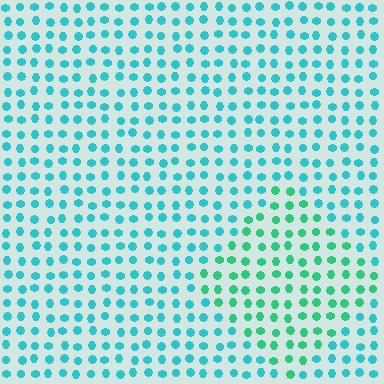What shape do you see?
I see a diamond.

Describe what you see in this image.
The image is filled with small cyan elements in a uniform arrangement. A diamond-shaped region is visible where the elements are tinted to a slightly different hue, forming a subtle color boundary.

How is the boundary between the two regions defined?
The boundary is defined purely by a slight shift in hue (about 32 degrees). Spacing, size, and orientation are identical on both sides.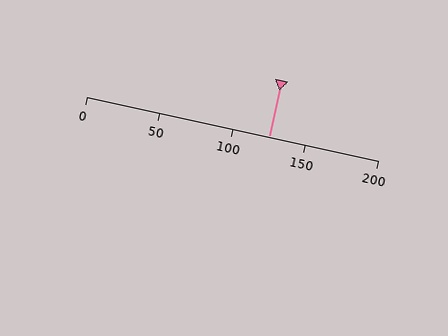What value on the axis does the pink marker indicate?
The marker indicates approximately 125.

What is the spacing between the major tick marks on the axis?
The major ticks are spaced 50 apart.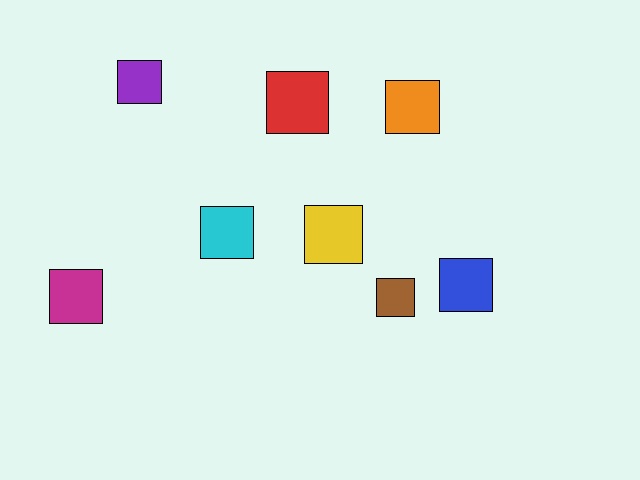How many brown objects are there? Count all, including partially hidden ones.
There is 1 brown object.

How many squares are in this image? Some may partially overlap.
There are 8 squares.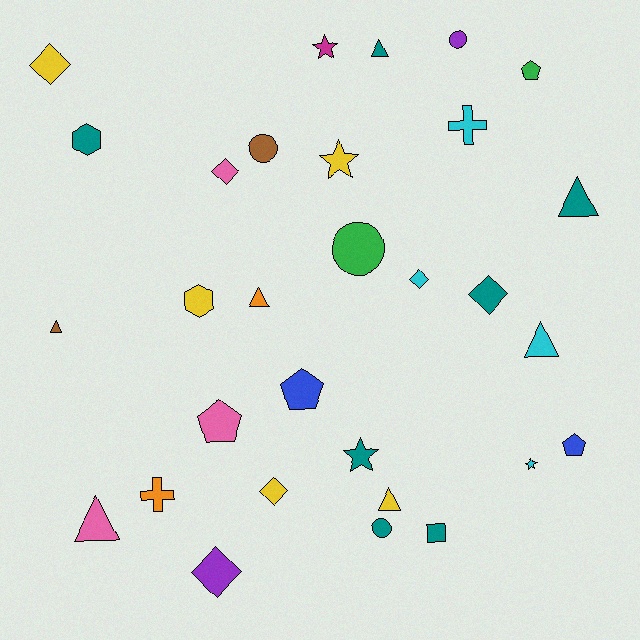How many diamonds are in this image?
There are 6 diamonds.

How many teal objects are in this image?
There are 7 teal objects.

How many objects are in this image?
There are 30 objects.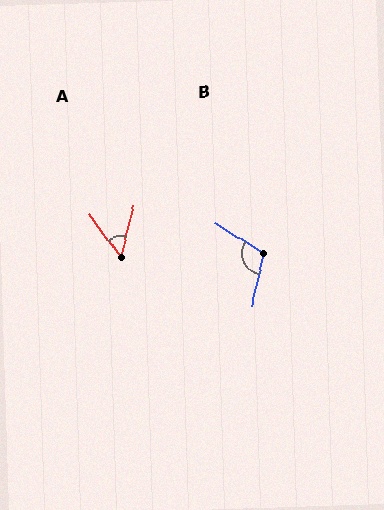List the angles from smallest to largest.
A (51°), B (110°).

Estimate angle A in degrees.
Approximately 51 degrees.